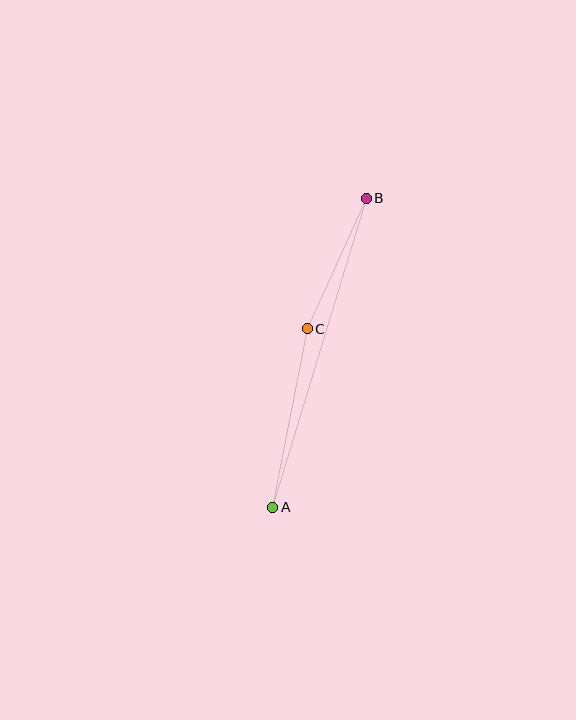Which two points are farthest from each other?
Points A and B are farthest from each other.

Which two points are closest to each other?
Points B and C are closest to each other.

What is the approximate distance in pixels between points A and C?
The distance between A and C is approximately 182 pixels.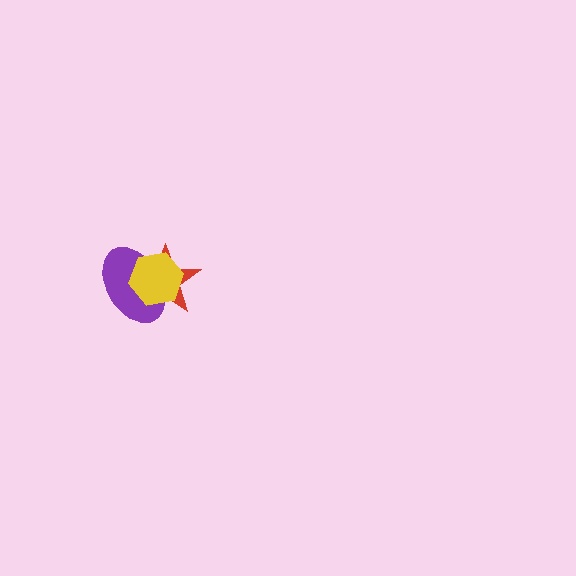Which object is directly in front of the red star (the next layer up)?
The purple ellipse is directly in front of the red star.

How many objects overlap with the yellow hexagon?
2 objects overlap with the yellow hexagon.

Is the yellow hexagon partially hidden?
No, no other shape covers it.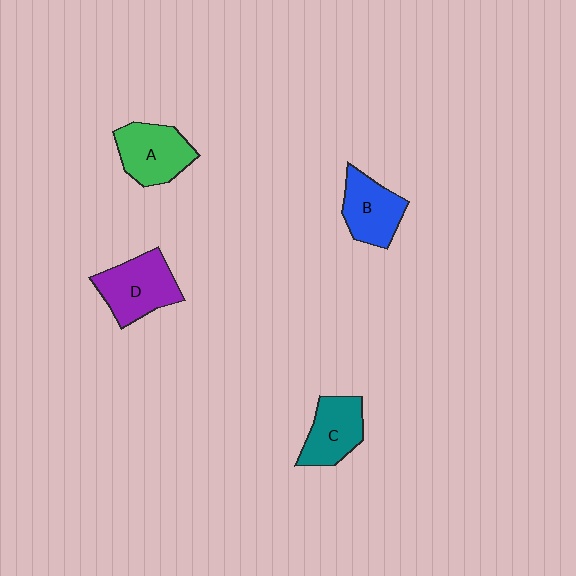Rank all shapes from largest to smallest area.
From largest to smallest: D (purple), A (green), B (blue), C (teal).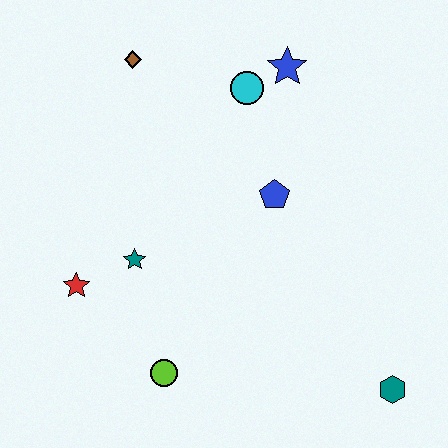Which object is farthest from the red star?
The teal hexagon is farthest from the red star.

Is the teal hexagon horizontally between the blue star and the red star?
No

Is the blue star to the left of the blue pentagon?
No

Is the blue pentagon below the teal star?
No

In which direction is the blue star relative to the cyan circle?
The blue star is to the right of the cyan circle.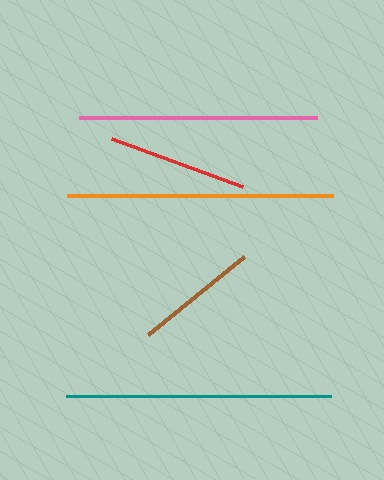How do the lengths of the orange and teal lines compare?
The orange and teal lines are approximately the same length.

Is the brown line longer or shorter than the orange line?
The orange line is longer than the brown line.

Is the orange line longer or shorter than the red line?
The orange line is longer than the red line.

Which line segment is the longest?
The orange line is the longest at approximately 266 pixels.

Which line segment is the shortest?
The brown line is the shortest at approximately 124 pixels.